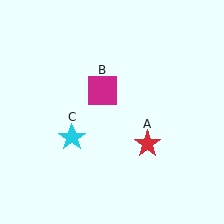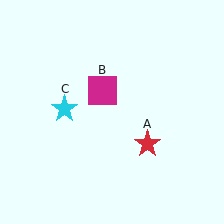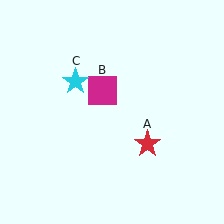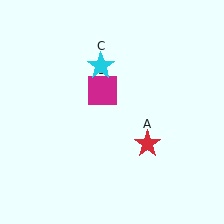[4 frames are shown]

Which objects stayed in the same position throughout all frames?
Red star (object A) and magenta square (object B) remained stationary.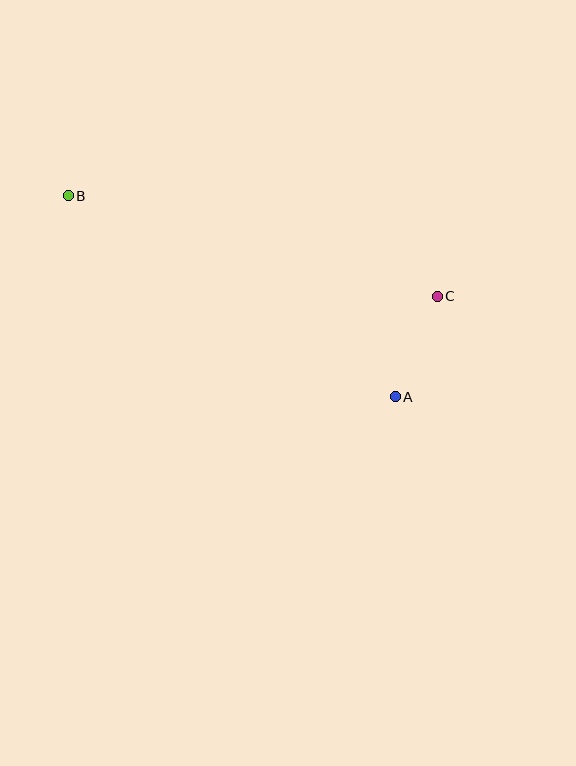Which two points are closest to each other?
Points A and C are closest to each other.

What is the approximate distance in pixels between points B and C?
The distance between B and C is approximately 383 pixels.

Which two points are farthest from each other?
Points A and B are farthest from each other.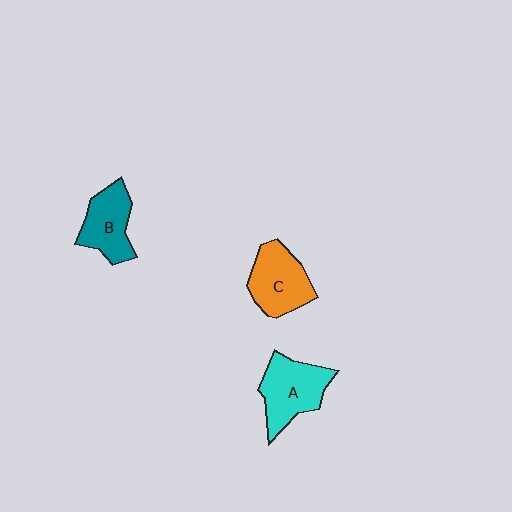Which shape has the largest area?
Shape A (cyan).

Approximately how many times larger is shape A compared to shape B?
Approximately 1.2 times.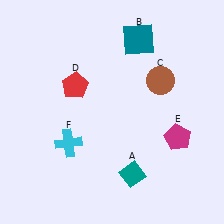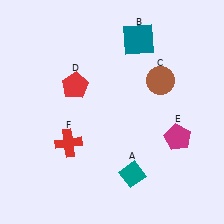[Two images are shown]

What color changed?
The cross (F) changed from cyan in Image 1 to red in Image 2.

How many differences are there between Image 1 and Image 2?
There is 1 difference between the two images.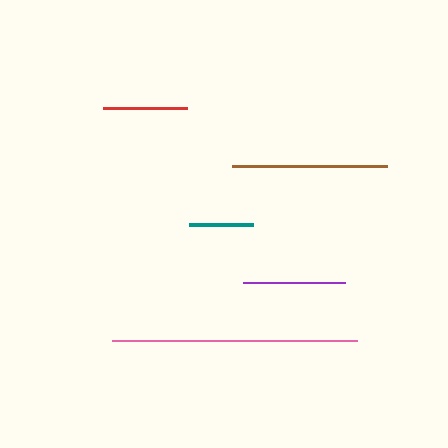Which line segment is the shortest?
The teal line is the shortest at approximately 65 pixels.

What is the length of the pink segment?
The pink segment is approximately 245 pixels long.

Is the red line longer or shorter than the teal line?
The red line is longer than the teal line.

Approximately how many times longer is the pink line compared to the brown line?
The pink line is approximately 1.6 times the length of the brown line.